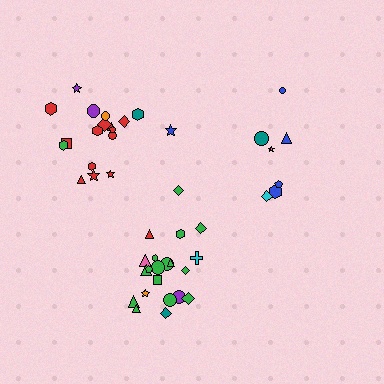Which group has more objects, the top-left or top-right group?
The top-left group.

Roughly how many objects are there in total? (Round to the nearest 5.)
Roughly 45 objects in total.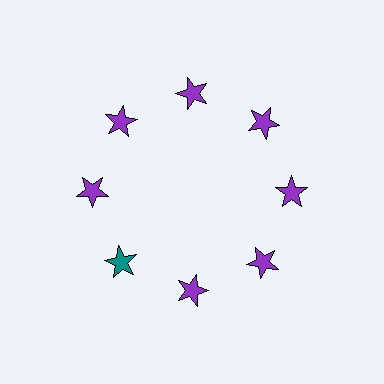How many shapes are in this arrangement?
There are 8 shapes arranged in a ring pattern.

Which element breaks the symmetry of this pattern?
The teal star at roughly the 8 o'clock position breaks the symmetry. All other shapes are purple stars.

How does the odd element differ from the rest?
It has a different color: teal instead of purple.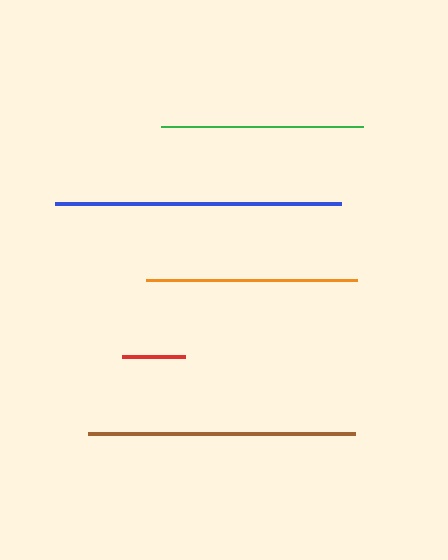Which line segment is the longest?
The blue line is the longest at approximately 285 pixels.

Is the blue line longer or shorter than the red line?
The blue line is longer than the red line.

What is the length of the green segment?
The green segment is approximately 202 pixels long.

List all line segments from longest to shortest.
From longest to shortest: blue, brown, orange, green, red.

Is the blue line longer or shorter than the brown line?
The blue line is longer than the brown line.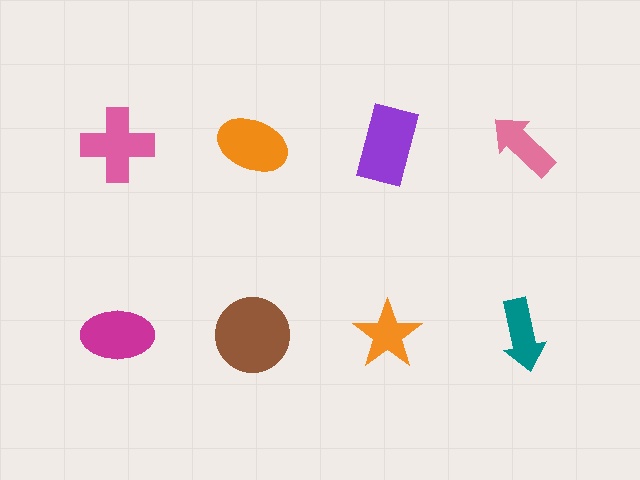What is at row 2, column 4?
A teal arrow.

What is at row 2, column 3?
An orange star.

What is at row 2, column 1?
A magenta ellipse.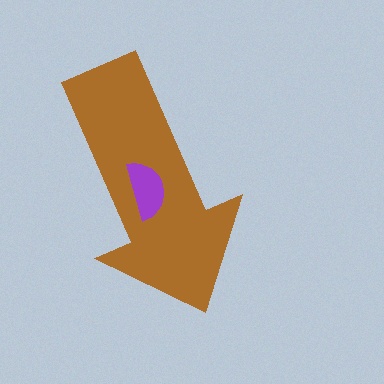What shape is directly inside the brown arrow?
The purple semicircle.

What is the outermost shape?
The brown arrow.